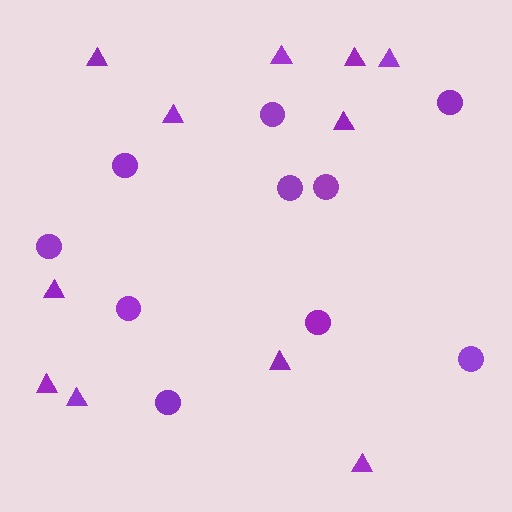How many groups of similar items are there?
There are 2 groups: one group of triangles (11) and one group of circles (10).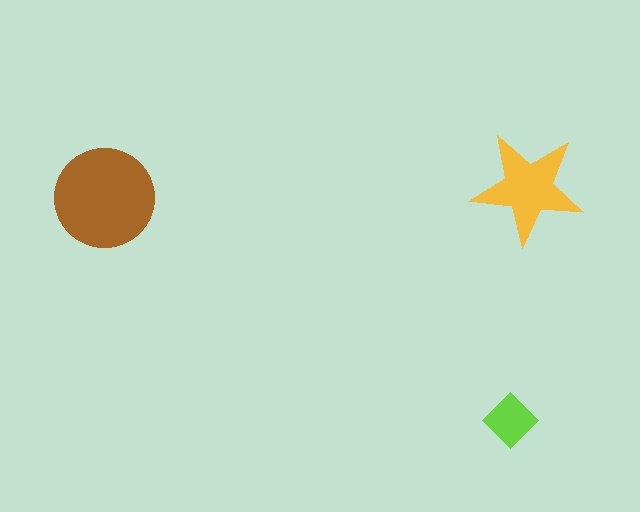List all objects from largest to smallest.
The brown circle, the yellow star, the lime diamond.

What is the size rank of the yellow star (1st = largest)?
2nd.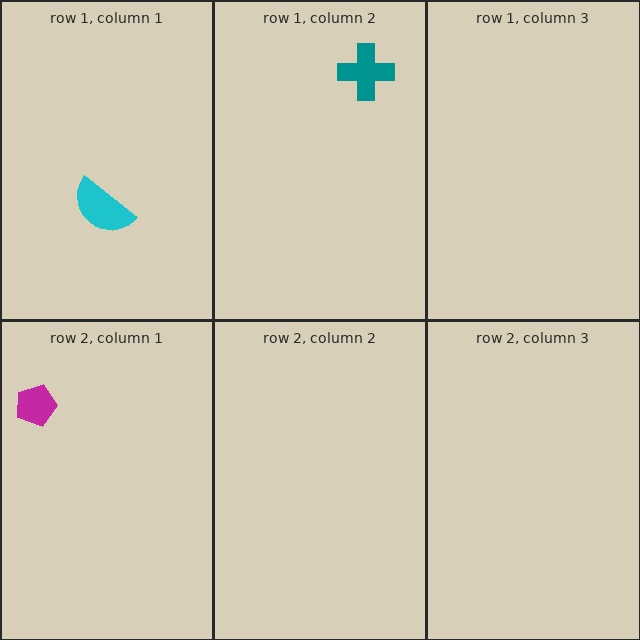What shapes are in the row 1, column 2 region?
The teal cross.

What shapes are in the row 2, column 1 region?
The magenta pentagon.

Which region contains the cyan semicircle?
The row 1, column 1 region.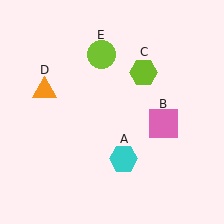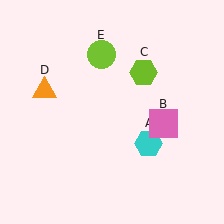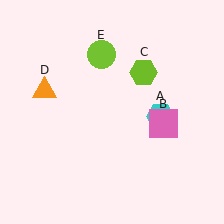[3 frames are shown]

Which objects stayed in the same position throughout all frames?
Pink square (object B) and lime hexagon (object C) and orange triangle (object D) and lime circle (object E) remained stationary.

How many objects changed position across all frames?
1 object changed position: cyan hexagon (object A).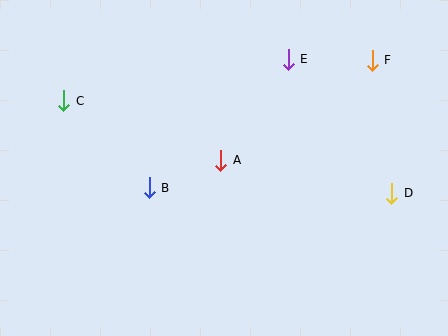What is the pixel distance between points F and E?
The distance between F and E is 84 pixels.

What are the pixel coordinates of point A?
Point A is at (221, 160).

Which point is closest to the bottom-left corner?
Point B is closest to the bottom-left corner.